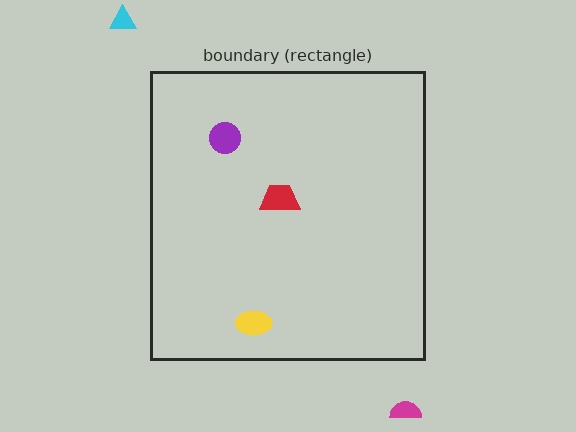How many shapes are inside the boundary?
3 inside, 2 outside.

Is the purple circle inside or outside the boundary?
Inside.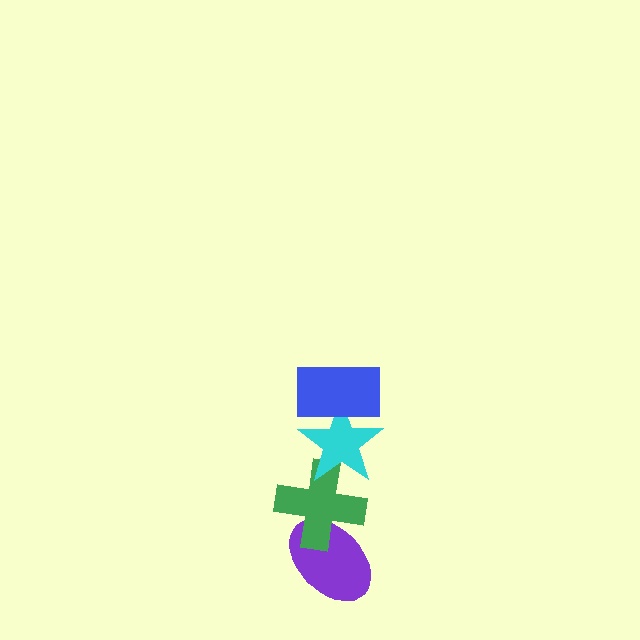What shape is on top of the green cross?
The cyan star is on top of the green cross.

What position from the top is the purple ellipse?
The purple ellipse is 4th from the top.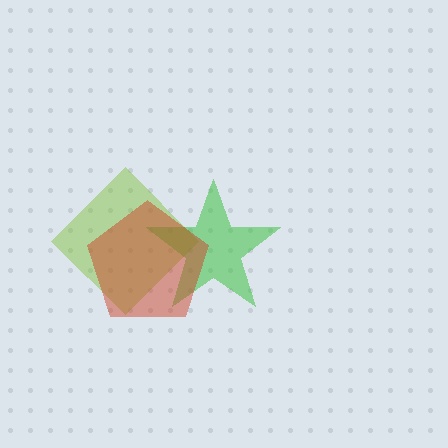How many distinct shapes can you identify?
There are 3 distinct shapes: a lime diamond, a green star, a red pentagon.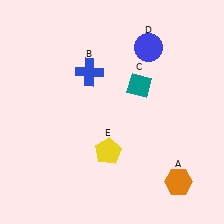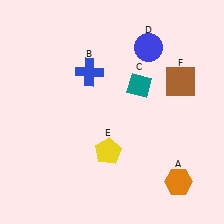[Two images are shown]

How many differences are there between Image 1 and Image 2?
There is 1 difference between the two images.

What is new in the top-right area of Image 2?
A brown square (F) was added in the top-right area of Image 2.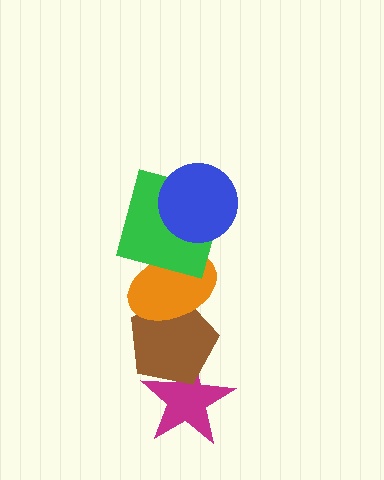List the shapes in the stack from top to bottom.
From top to bottom: the blue circle, the green square, the orange ellipse, the brown pentagon, the magenta star.